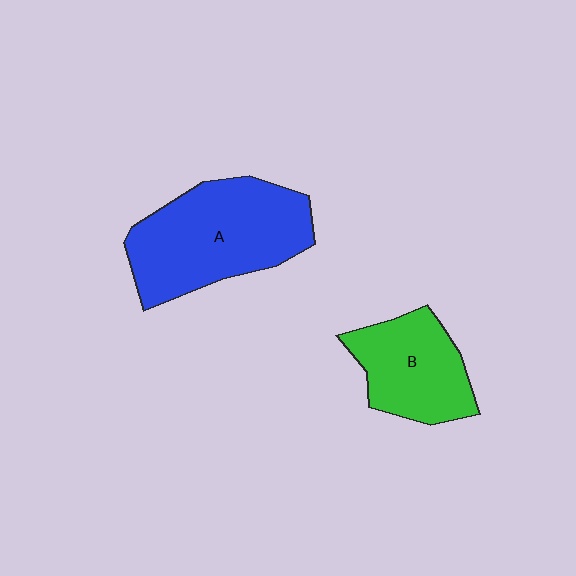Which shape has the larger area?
Shape A (blue).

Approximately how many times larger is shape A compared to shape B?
Approximately 1.6 times.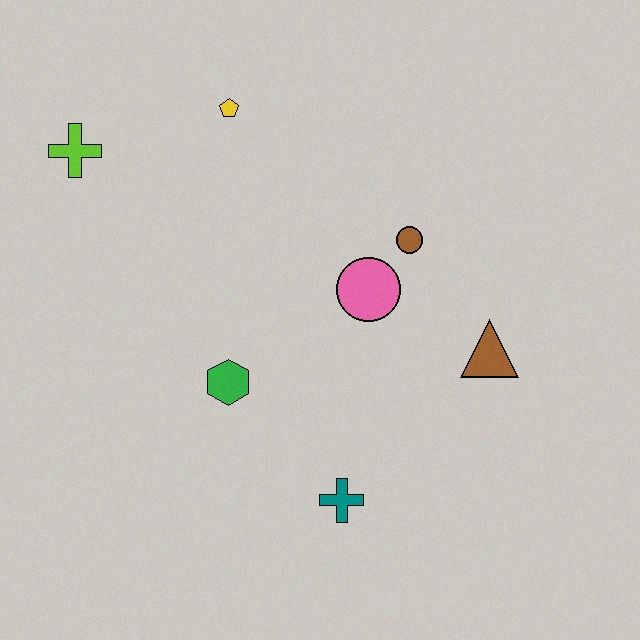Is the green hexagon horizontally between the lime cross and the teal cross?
Yes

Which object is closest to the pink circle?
The brown circle is closest to the pink circle.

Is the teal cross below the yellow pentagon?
Yes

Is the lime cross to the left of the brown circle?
Yes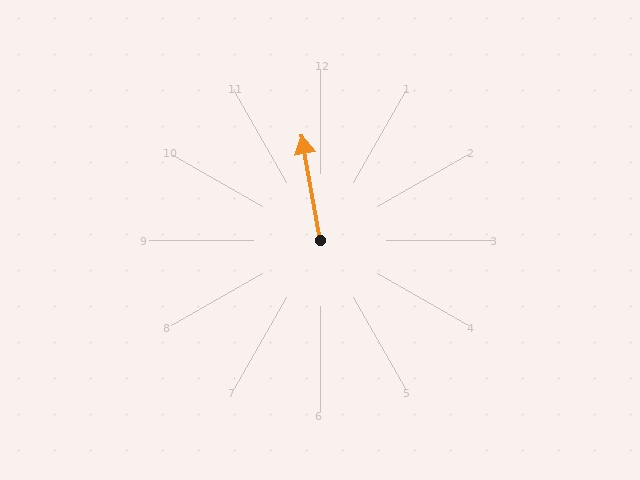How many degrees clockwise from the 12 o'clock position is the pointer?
Approximately 350 degrees.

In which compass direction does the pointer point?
North.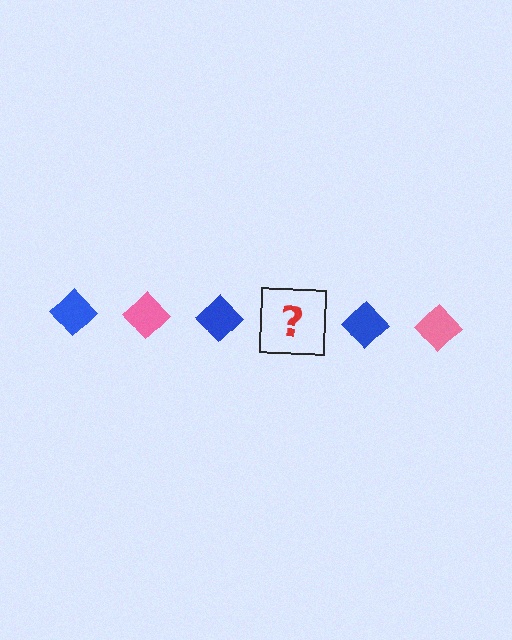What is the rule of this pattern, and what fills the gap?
The rule is that the pattern cycles through blue, pink diamonds. The gap should be filled with a pink diamond.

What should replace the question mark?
The question mark should be replaced with a pink diamond.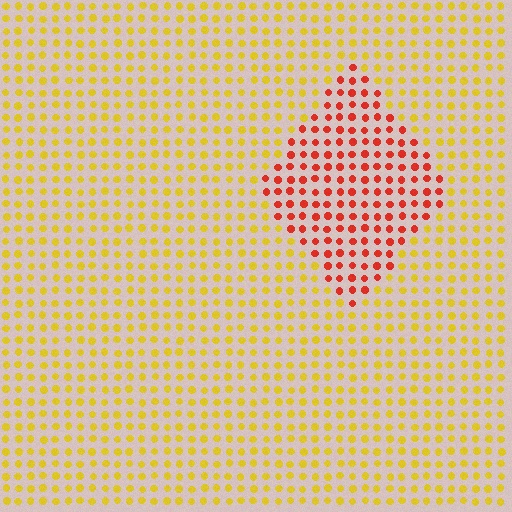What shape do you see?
I see a diamond.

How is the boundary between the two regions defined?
The boundary is defined purely by a slight shift in hue (about 49 degrees). Spacing, size, and orientation are identical on both sides.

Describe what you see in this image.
The image is filled with small yellow elements in a uniform arrangement. A diamond-shaped region is visible where the elements are tinted to a slightly different hue, forming a subtle color boundary.